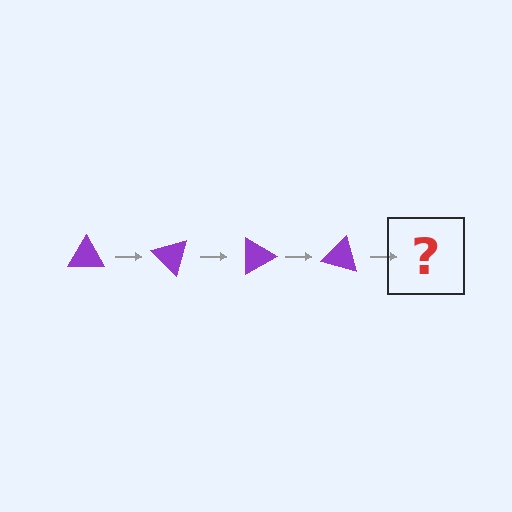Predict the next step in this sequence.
The next step is a purple triangle rotated 180 degrees.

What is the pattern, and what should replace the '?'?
The pattern is that the triangle rotates 45 degrees each step. The '?' should be a purple triangle rotated 180 degrees.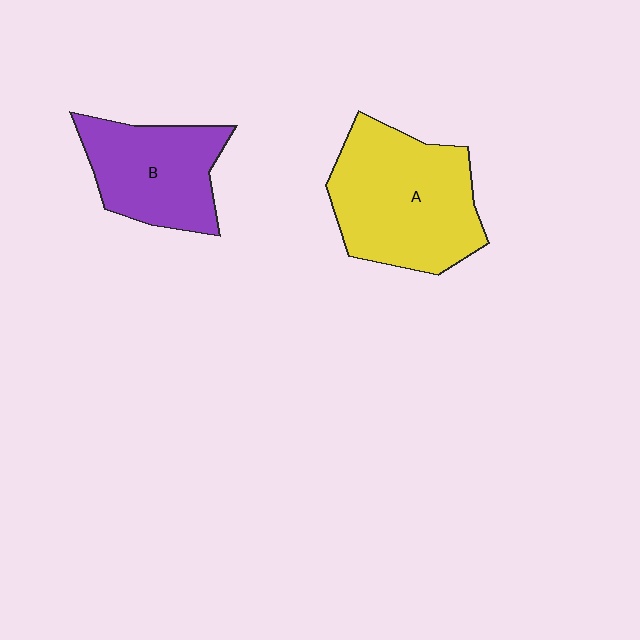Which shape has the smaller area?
Shape B (purple).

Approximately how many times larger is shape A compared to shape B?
Approximately 1.4 times.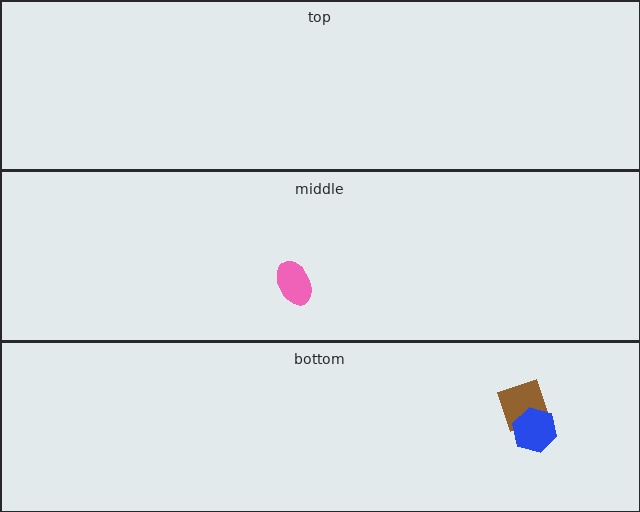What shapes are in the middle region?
The pink ellipse.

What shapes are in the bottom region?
The brown diamond, the blue hexagon.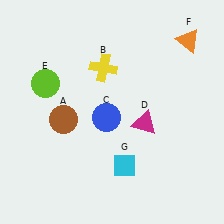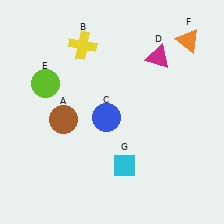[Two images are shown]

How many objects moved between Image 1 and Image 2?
2 objects moved between the two images.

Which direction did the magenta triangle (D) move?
The magenta triangle (D) moved up.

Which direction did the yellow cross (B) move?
The yellow cross (B) moved up.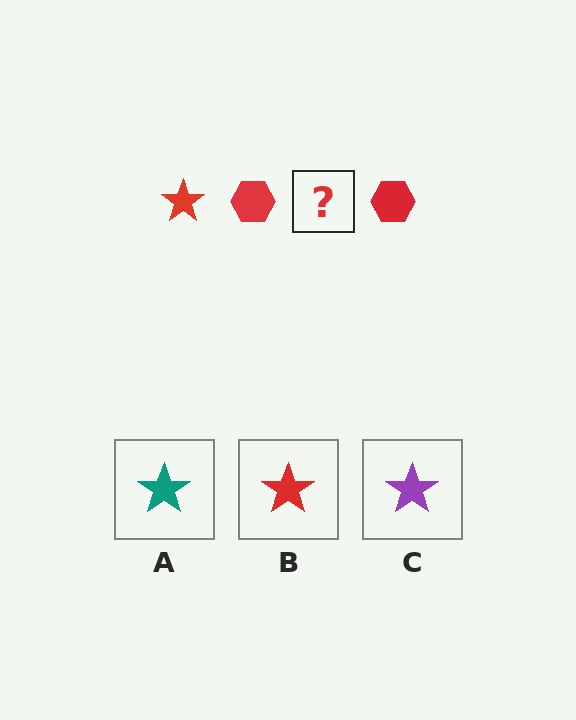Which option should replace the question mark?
Option B.